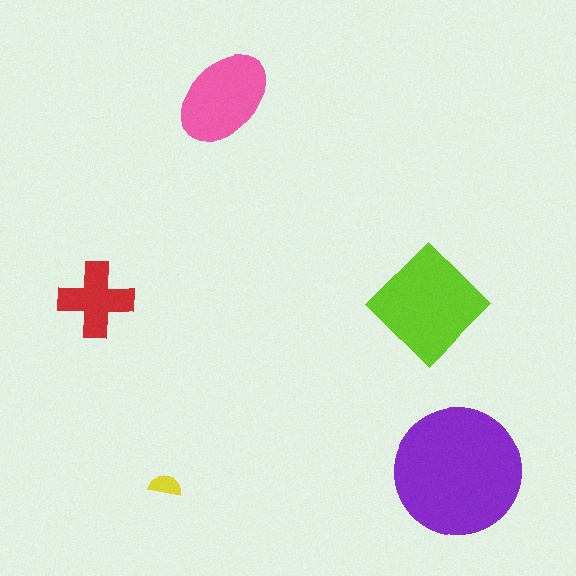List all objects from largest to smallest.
The purple circle, the lime diamond, the pink ellipse, the red cross, the yellow semicircle.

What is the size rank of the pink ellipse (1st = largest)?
3rd.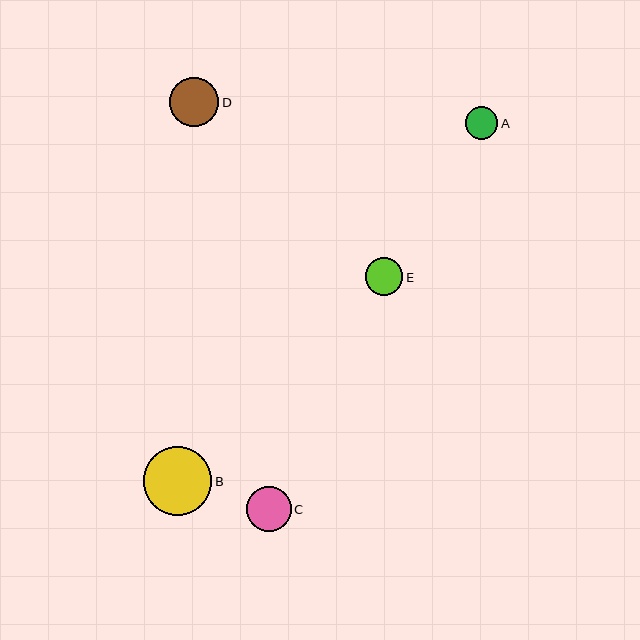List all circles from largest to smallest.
From largest to smallest: B, D, C, E, A.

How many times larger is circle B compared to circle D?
Circle B is approximately 1.4 times the size of circle D.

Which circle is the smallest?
Circle A is the smallest with a size of approximately 32 pixels.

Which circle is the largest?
Circle B is the largest with a size of approximately 69 pixels.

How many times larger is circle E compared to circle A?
Circle E is approximately 1.2 times the size of circle A.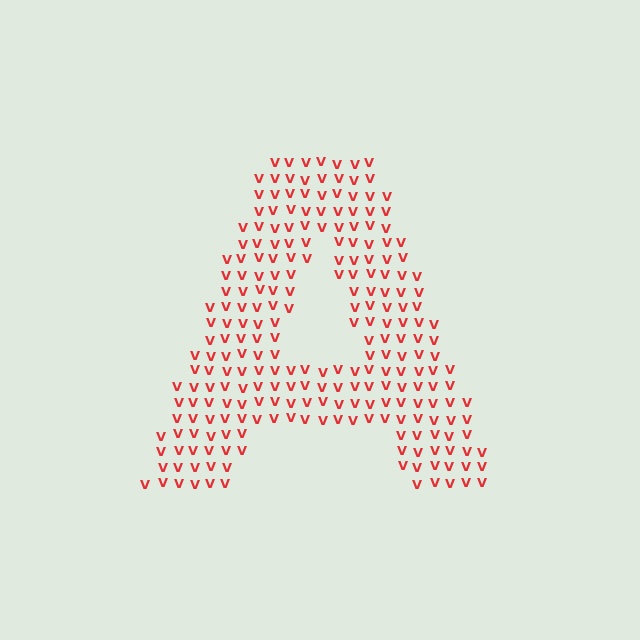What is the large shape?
The large shape is the letter A.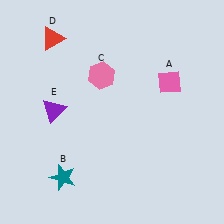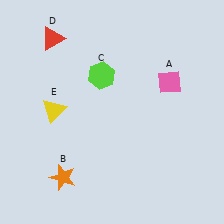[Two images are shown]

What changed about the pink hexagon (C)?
In Image 1, C is pink. In Image 2, it changed to lime.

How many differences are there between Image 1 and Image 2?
There are 3 differences between the two images.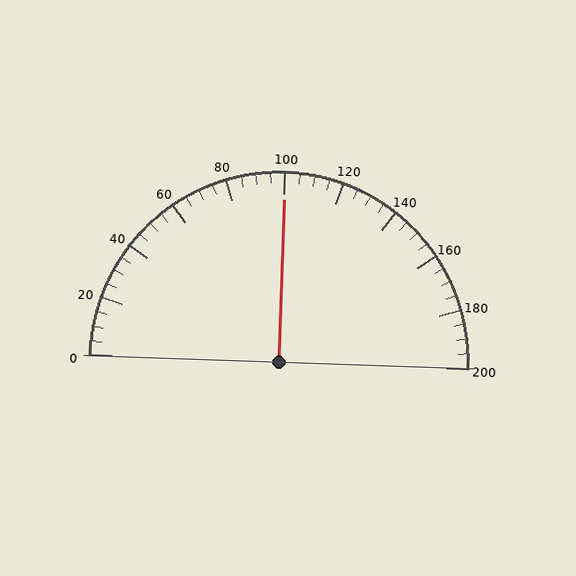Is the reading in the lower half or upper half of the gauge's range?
The reading is in the upper half of the range (0 to 200).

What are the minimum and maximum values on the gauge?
The gauge ranges from 0 to 200.